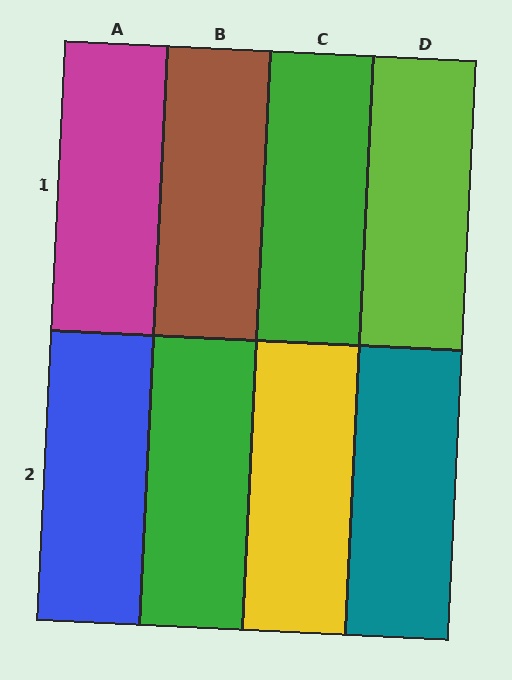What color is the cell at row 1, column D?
Lime.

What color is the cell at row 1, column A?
Magenta.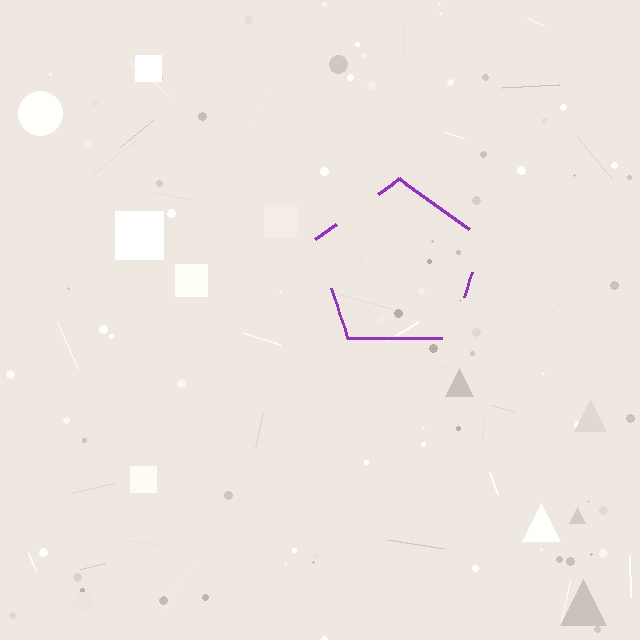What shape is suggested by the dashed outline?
The dashed outline suggests a pentagon.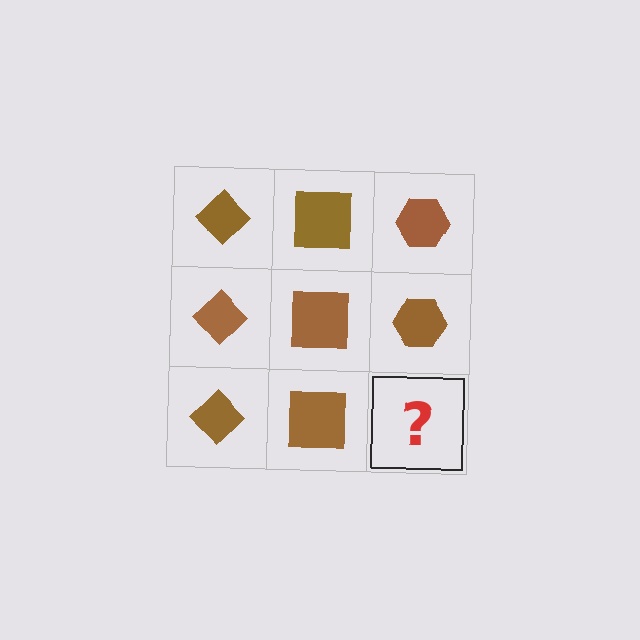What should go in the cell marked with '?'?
The missing cell should contain a brown hexagon.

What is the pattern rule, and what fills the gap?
The rule is that each column has a consistent shape. The gap should be filled with a brown hexagon.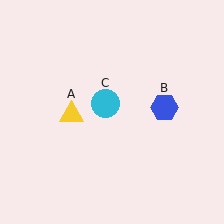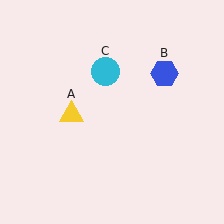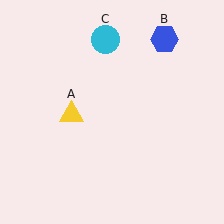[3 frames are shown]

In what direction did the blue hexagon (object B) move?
The blue hexagon (object B) moved up.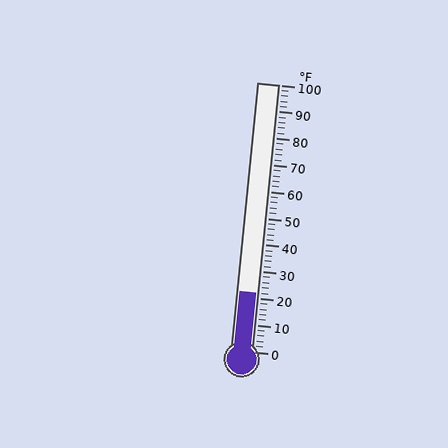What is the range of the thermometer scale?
The thermometer scale ranges from 0°F to 100°F.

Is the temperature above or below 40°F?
The temperature is below 40°F.